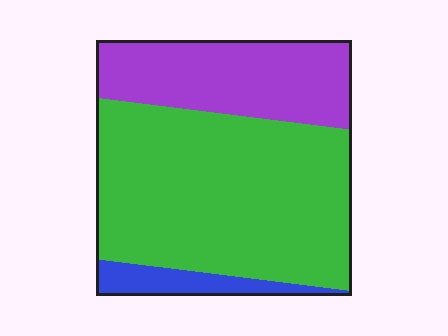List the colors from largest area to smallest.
From largest to smallest: green, purple, blue.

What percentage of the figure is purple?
Purple takes up about one quarter (1/4) of the figure.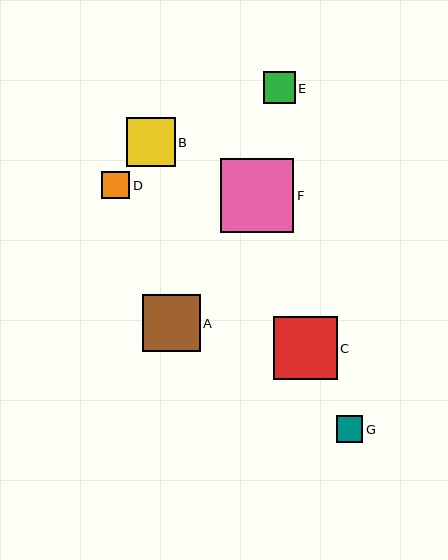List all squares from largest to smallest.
From largest to smallest: F, C, A, B, E, D, G.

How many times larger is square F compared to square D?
Square F is approximately 2.6 times the size of square D.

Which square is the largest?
Square F is the largest with a size of approximately 74 pixels.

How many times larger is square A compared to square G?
Square A is approximately 2.2 times the size of square G.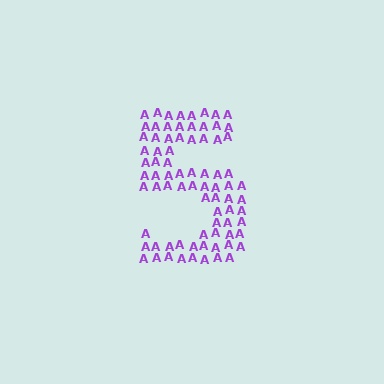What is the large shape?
The large shape is the digit 5.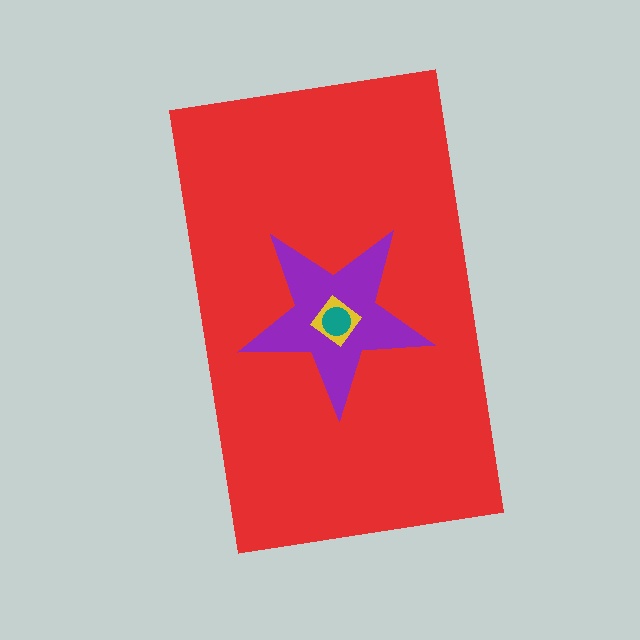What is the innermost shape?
The teal circle.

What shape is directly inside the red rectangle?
The purple star.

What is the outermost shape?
The red rectangle.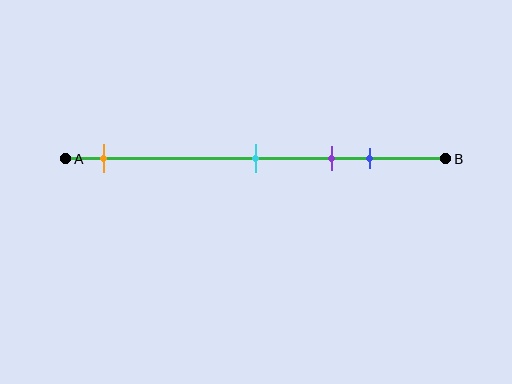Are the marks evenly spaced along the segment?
No, the marks are not evenly spaced.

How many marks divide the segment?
There are 4 marks dividing the segment.